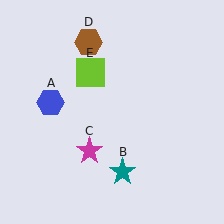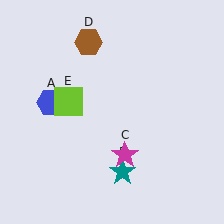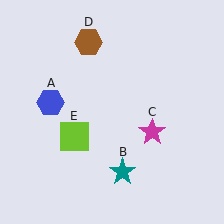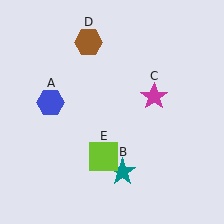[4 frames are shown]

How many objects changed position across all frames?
2 objects changed position: magenta star (object C), lime square (object E).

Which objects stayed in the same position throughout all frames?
Blue hexagon (object A) and teal star (object B) and brown hexagon (object D) remained stationary.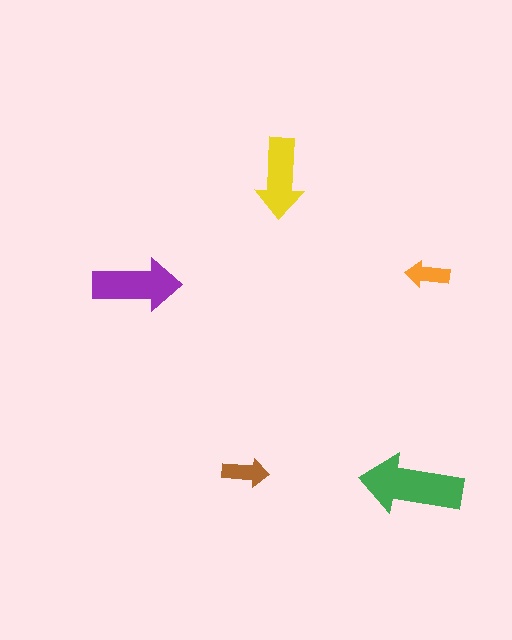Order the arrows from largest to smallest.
the green one, the purple one, the yellow one, the brown one, the orange one.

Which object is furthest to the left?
The purple arrow is leftmost.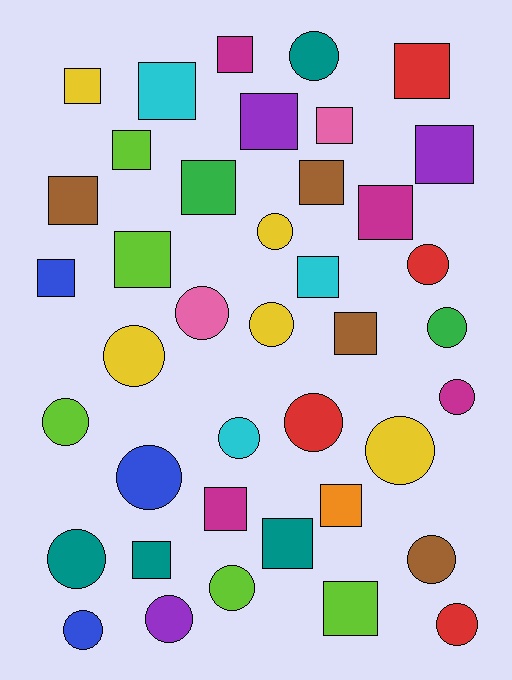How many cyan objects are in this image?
There are 3 cyan objects.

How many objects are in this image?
There are 40 objects.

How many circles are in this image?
There are 19 circles.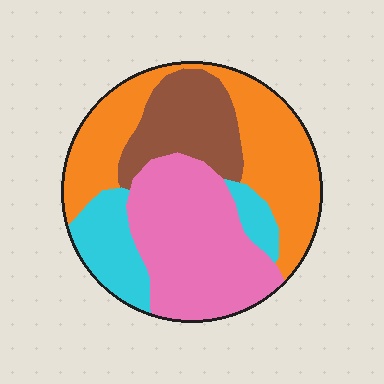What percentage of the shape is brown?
Brown covers 17% of the shape.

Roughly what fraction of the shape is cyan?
Cyan takes up about one sixth (1/6) of the shape.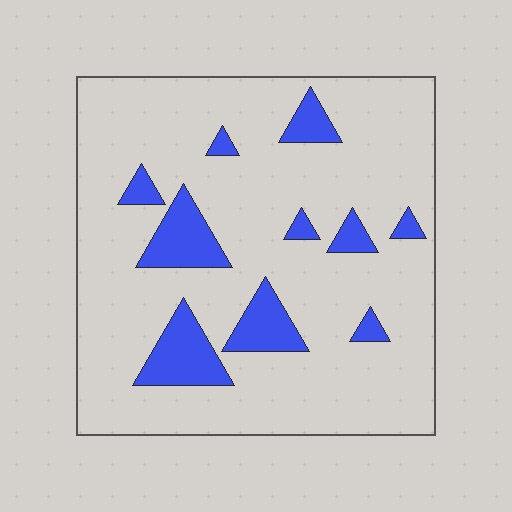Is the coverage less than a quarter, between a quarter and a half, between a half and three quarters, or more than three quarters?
Less than a quarter.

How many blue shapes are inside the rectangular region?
10.